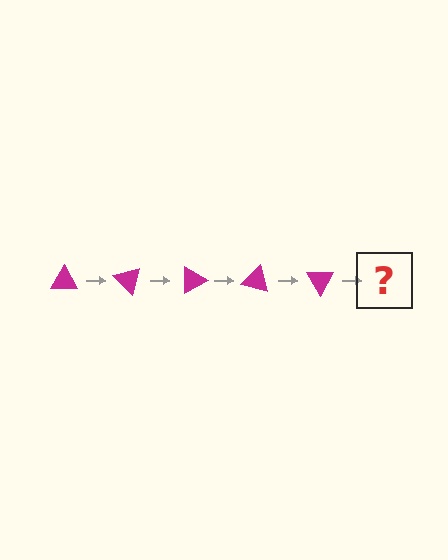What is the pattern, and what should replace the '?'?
The pattern is that the triangle rotates 45 degrees each step. The '?' should be a magenta triangle rotated 225 degrees.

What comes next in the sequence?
The next element should be a magenta triangle rotated 225 degrees.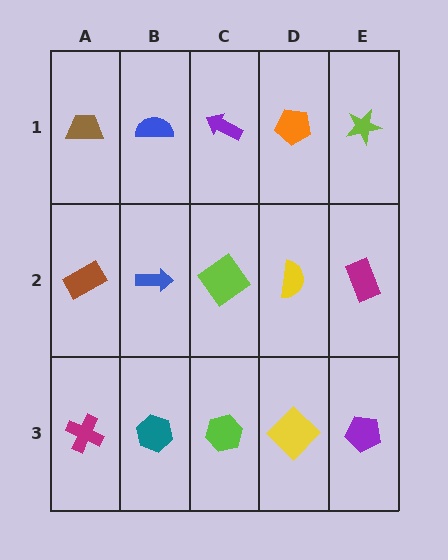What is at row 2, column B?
A blue arrow.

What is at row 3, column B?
A teal hexagon.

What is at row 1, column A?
A brown trapezoid.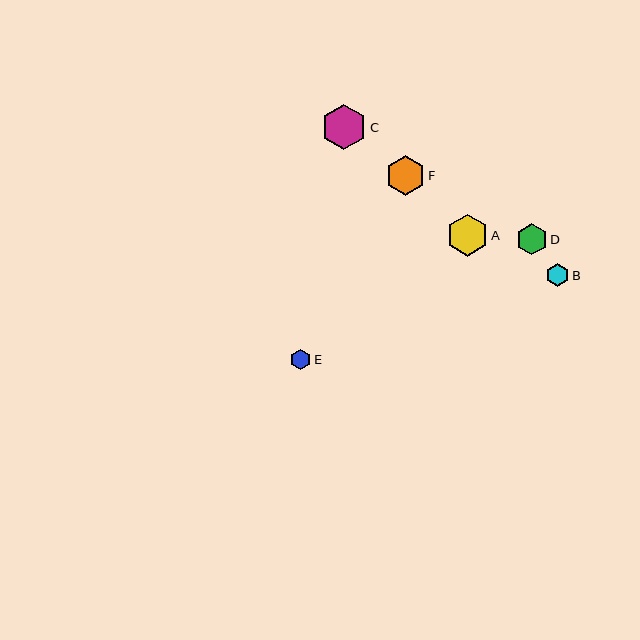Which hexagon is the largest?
Hexagon C is the largest with a size of approximately 46 pixels.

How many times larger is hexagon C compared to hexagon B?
Hexagon C is approximately 2.0 times the size of hexagon B.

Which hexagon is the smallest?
Hexagon E is the smallest with a size of approximately 21 pixels.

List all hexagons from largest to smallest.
From largest to smallest: C, A, F, D, B, E.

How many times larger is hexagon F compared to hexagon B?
Hexagon F is approximately 1.7 times the size of hexagon B.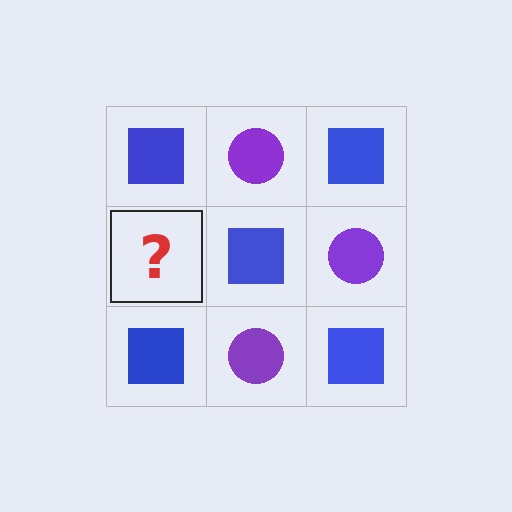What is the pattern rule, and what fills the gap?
The rule is that it alternates blue square and purple circle in a checkerboard pattern. The gap should be filled with a purple circle.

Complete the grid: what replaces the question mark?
The question mark should be replaced with a purple circle.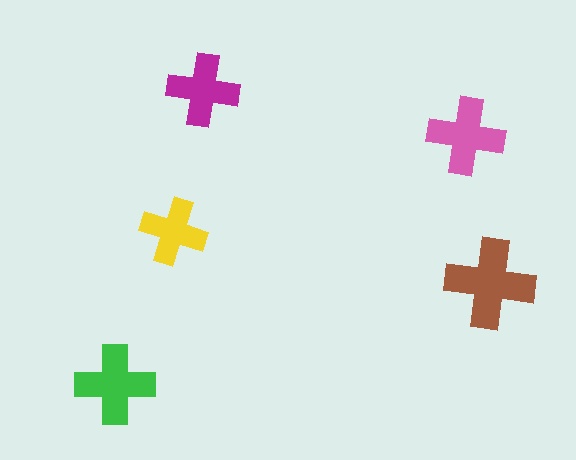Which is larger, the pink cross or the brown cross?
The brown one.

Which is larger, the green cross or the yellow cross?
The green one.